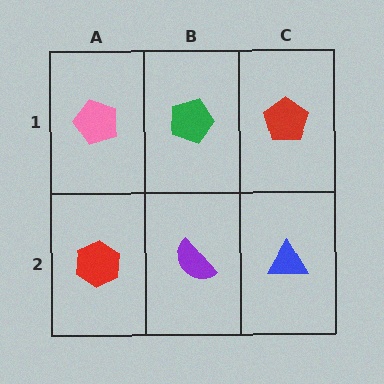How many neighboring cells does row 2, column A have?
2.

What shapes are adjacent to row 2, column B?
A green pentagon (row 1, column B), a red hexagon (row 2, column A), a blue triangle (row 2, column C).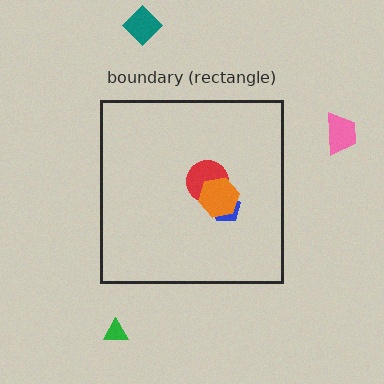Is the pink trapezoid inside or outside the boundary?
Outside.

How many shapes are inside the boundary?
3 inside, 3 outside.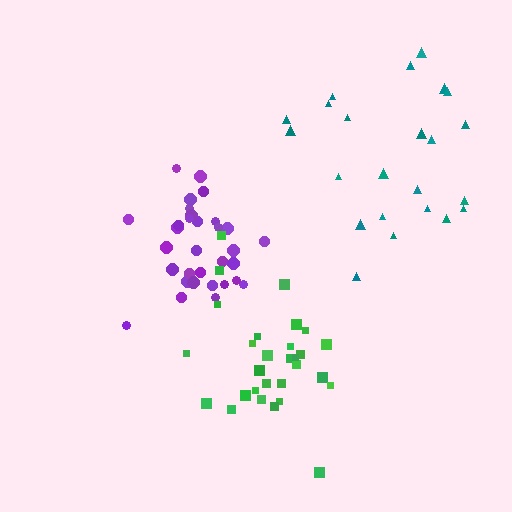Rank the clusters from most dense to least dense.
purple, green, teal.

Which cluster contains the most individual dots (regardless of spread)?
Purple (32).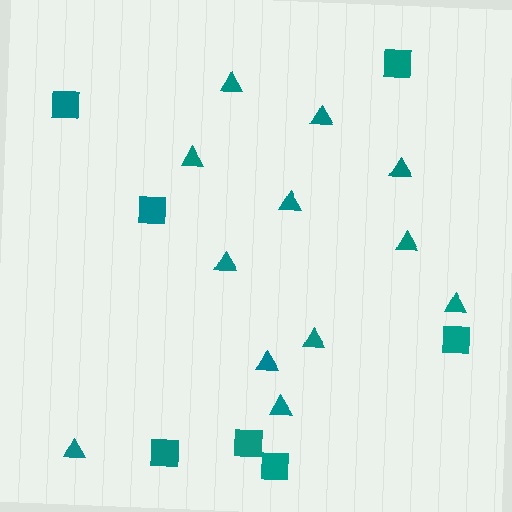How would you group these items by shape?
There are 2 groups: one group of triangles (12) and one group of squares (7).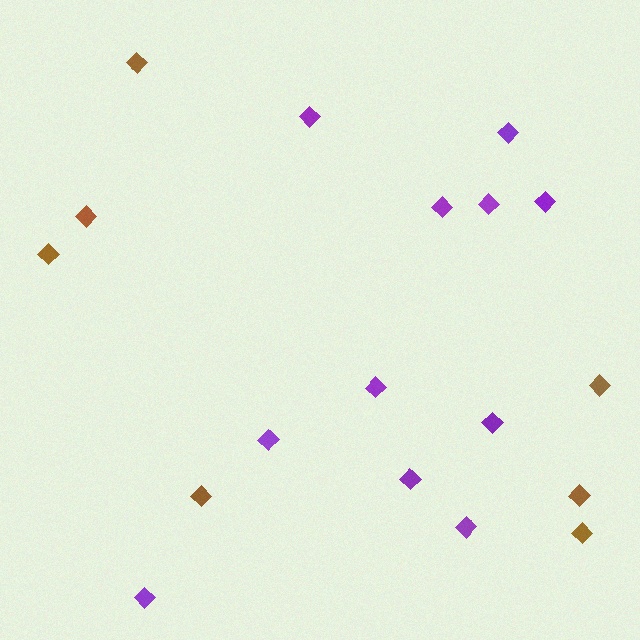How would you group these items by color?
There are 2 groups: one group of purple diamonds (11) and one group of brown diamonds (7).